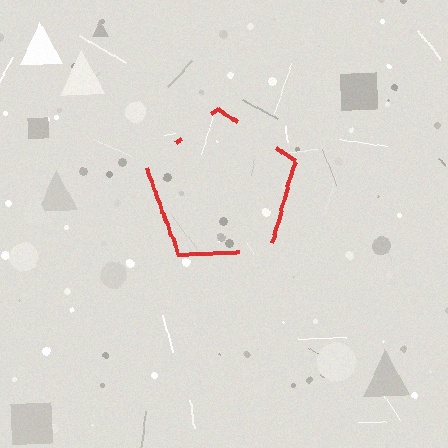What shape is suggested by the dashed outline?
The dashed outline suggests a pentagon.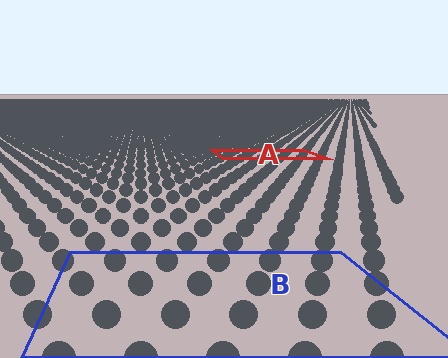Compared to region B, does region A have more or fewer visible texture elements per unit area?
Region A has more texture elements per unit area — they are packed more densely because it is farther away.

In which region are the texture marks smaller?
The texture marks are smaller in region A, because it is farther away.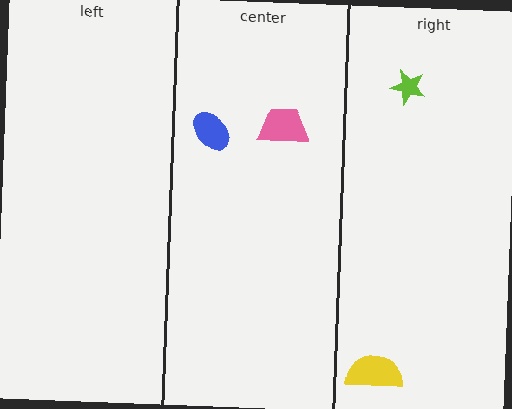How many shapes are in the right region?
2.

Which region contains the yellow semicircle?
The right region.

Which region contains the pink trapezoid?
The center region.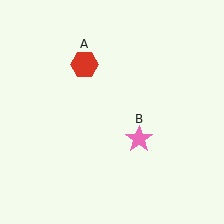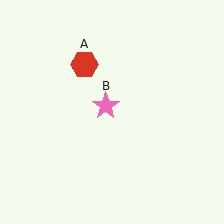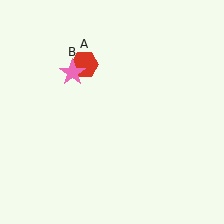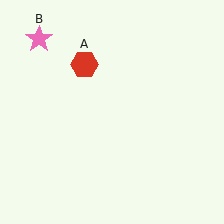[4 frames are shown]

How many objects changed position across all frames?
1 object changed position: pink star (object B).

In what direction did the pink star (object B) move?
The pink star (object B) moved up and to the left.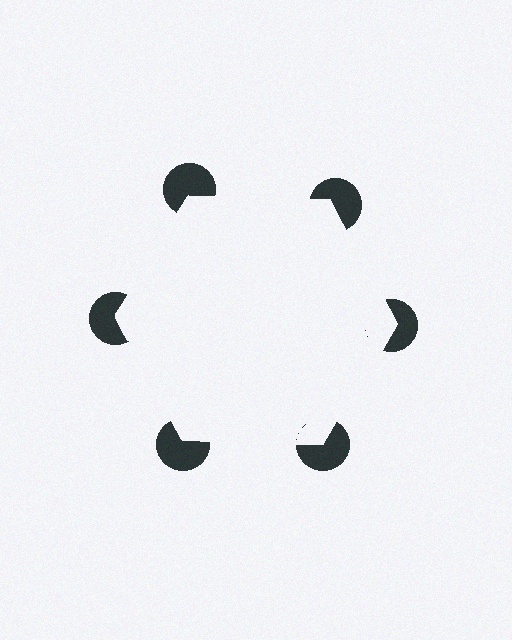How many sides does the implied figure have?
6 sides.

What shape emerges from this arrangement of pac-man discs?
An illusory hexagon — its edges are inferred from the aligned wedge cuts in the pac-man discs, not physically drawn.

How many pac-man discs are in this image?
There are 6 — one at each vertex of the illusory hexagon.